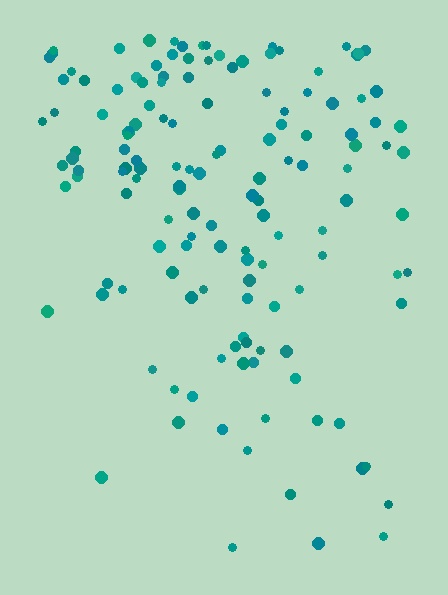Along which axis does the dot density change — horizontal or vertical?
Vertical.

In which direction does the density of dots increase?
From bottom to top, with the top side densest.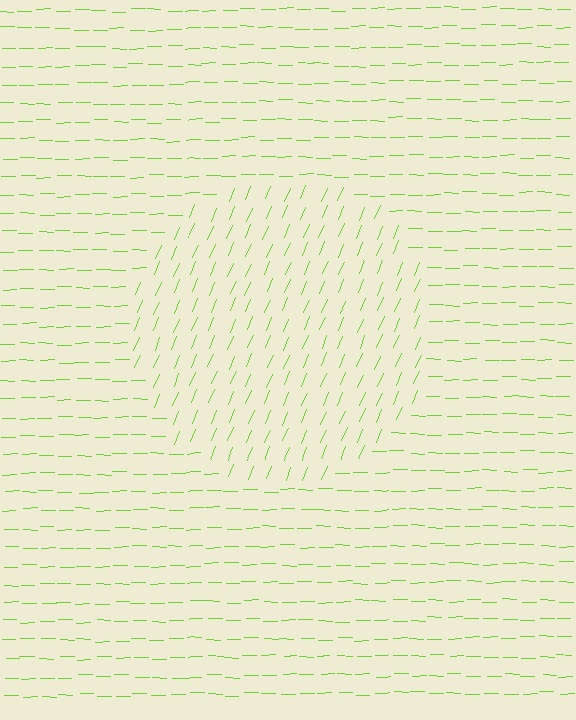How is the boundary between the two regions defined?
The boundary is defined purely by a change in line orientation (approximately 67 degrees difference). All lines are the same color and thickness.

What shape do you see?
I see a circle.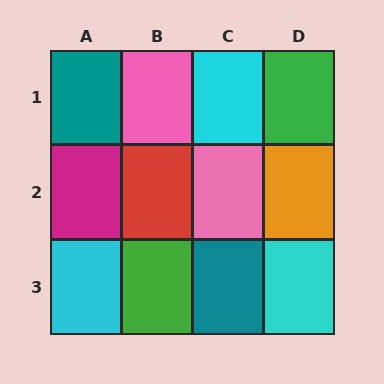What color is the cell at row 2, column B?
Red.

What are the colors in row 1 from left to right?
Teal, pink, cyan, green.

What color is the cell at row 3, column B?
Green.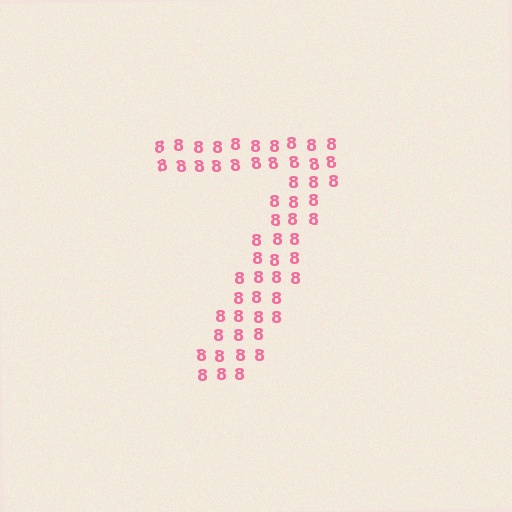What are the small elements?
The small elements are digit 8's.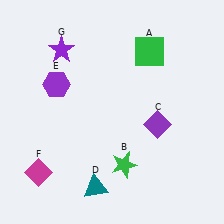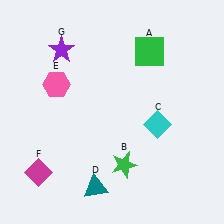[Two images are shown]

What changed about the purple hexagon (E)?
In Image 1, E is purple. In Image 2, it changed to pink.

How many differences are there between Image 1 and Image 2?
There are 2 differences between the two images.